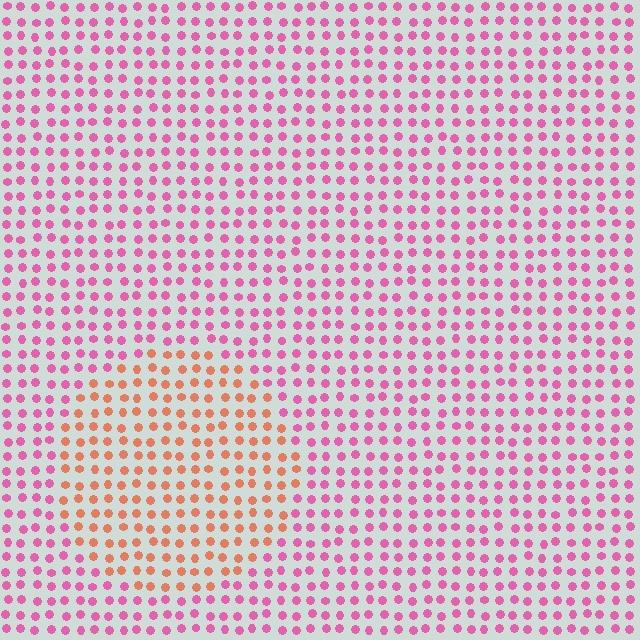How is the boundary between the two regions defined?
The boundary is defined purely by a slight shift in hue (about 48 degrees). Spacing, size, and orientation are identical on both sides.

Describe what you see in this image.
The image is filled with small pink elements in a uniform arrangement. A circle-shaped region is visible where the elements are tinted to a slightly different hue, forming a subtle color boundary.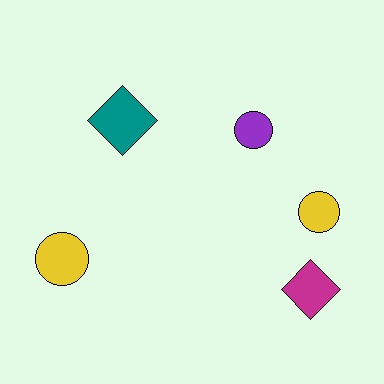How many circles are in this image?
There are 3 circles.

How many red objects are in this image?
There are no red objects.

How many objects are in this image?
There are 5 objects.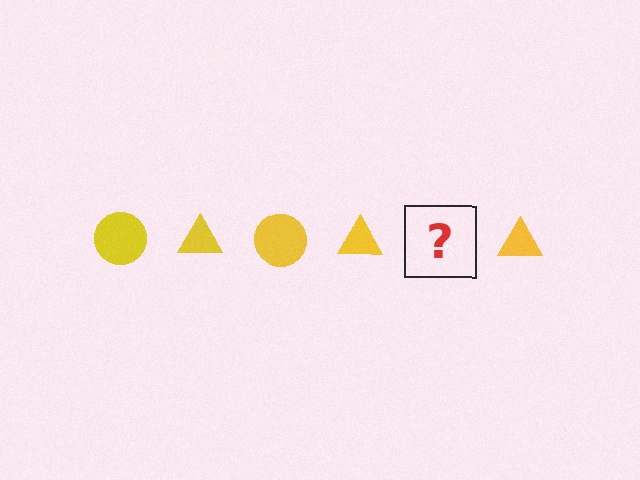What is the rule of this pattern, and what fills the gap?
The rule is that the pattern cycles through circle, triangle shapes in yellow. The gap should be filled with a yellow circle.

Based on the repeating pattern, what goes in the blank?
The blank should be a yellow circle.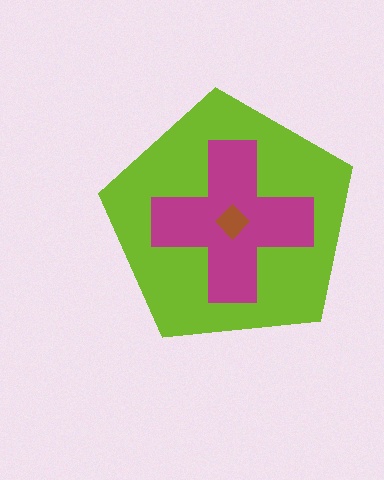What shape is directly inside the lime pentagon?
The magenta cross.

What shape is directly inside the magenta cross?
The brown diamond.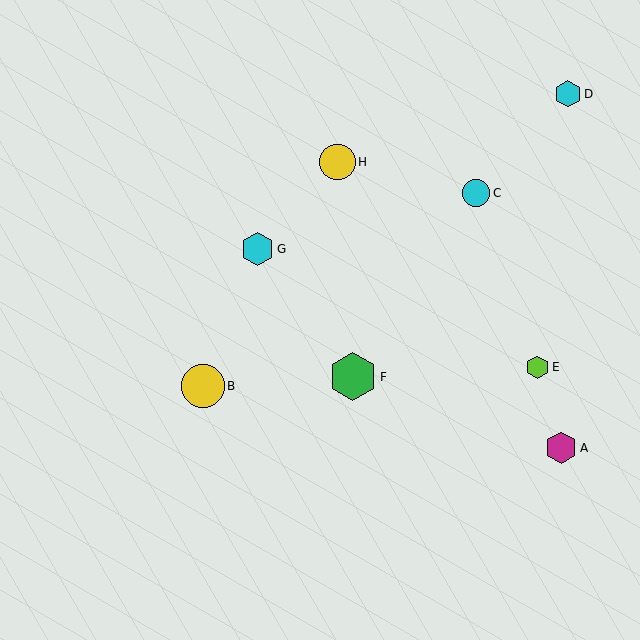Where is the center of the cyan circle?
The center of the cyan circle is at (476, 193).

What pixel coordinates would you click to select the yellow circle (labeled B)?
Click at (203, 386) to select the yellow circle B.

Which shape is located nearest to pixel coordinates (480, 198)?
The cyan circle (labeled C) at (476, 193) is nearest to that location.